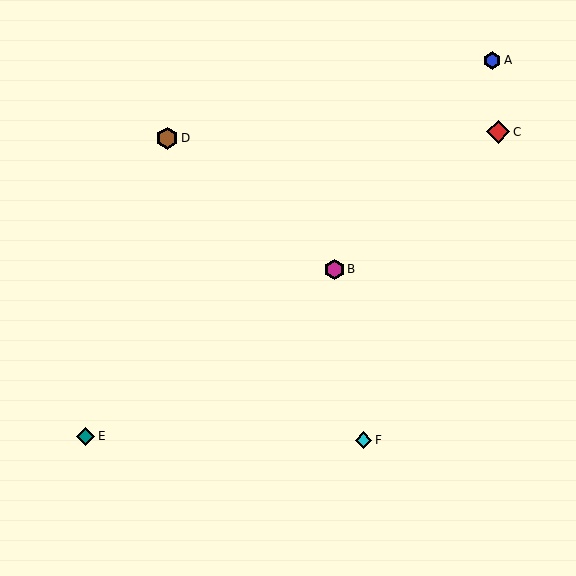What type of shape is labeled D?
Shape D is a brown hexagon.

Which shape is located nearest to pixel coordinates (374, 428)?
The cyan diamond (labeled F) at (363, 440) is nearest to that location.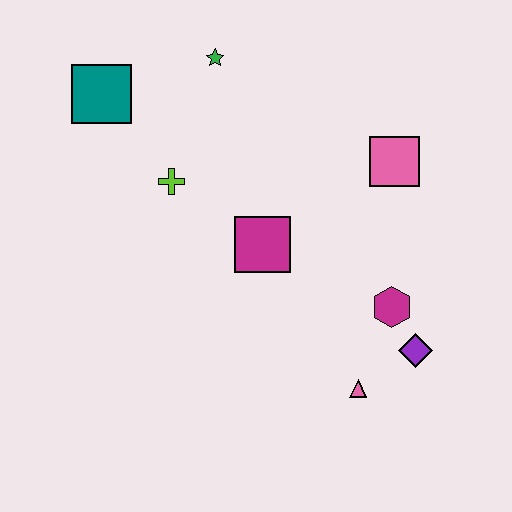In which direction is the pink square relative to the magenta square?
The pink square is to the right of the magenta square.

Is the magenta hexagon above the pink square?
No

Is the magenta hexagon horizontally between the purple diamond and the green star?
Yes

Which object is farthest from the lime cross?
The purple diamond is farthest from the lime cross.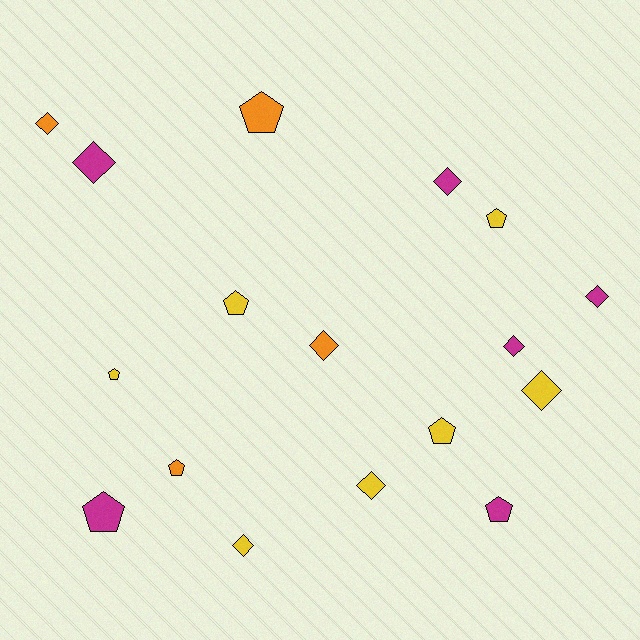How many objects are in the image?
There are 17 objects.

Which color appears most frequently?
Yellow, with 7 objects.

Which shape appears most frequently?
Diamond, with 9 objects.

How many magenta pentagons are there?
There are 2 magenta pentagons.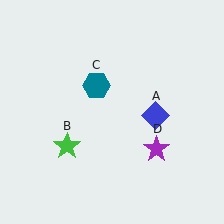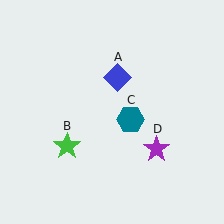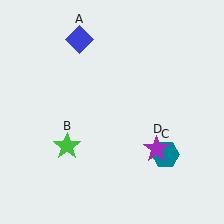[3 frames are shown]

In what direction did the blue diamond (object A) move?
The blue diamond (object A) moved up and to the left.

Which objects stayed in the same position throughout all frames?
Green star (object B) and purple star (object D) remained stationary.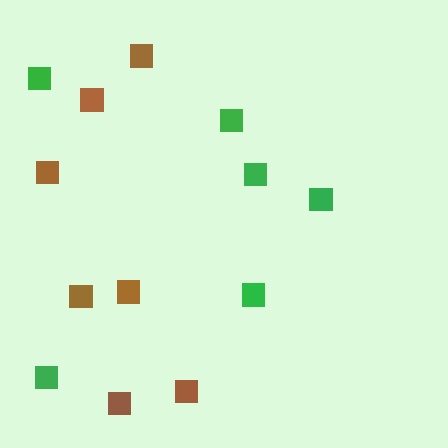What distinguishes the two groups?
There are 2 groups: one group of brown squares (7) and one group of green squares (6).